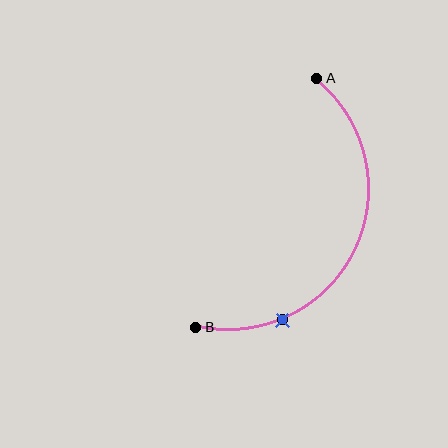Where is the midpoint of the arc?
The arc midpoint is the point on the curve farthest from the straight line joining A and B. It sits to the right of that line.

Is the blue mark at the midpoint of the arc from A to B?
No. The blue mark lies on the arc but is closer to endpoint B. The arc midpoint would be at the point on the curve equidistant along the arc from both A and B.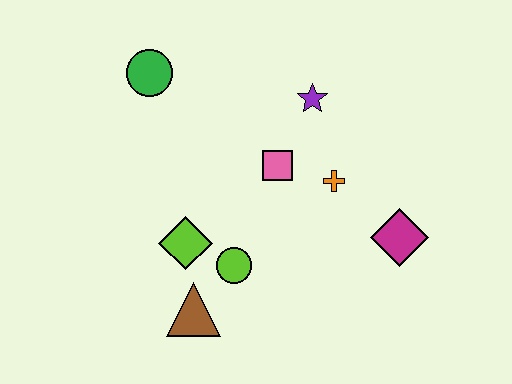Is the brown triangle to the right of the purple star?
No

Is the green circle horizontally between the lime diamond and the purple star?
No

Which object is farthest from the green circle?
The magenta diamond is farthest from the green circle.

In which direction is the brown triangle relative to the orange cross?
The brown triangle is to the left of the orange cross.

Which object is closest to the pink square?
The orange cross is closest to the pink square.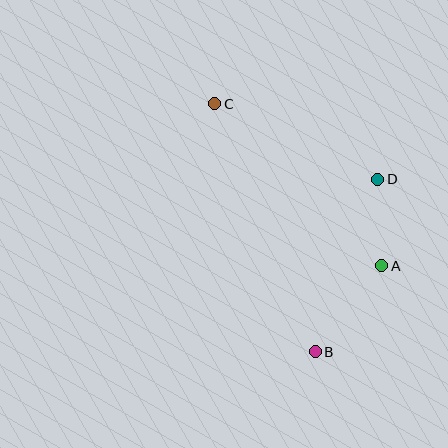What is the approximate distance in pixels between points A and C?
The distance between A and C is approximately 233 pixels.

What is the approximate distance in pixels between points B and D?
The distance between B and D is approximately 183 pixels.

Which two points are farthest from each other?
Points B and C are farthest from each other.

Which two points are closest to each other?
Points A and D are closest to each other.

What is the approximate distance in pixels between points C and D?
The distance between C and D is approximately 180 pixels.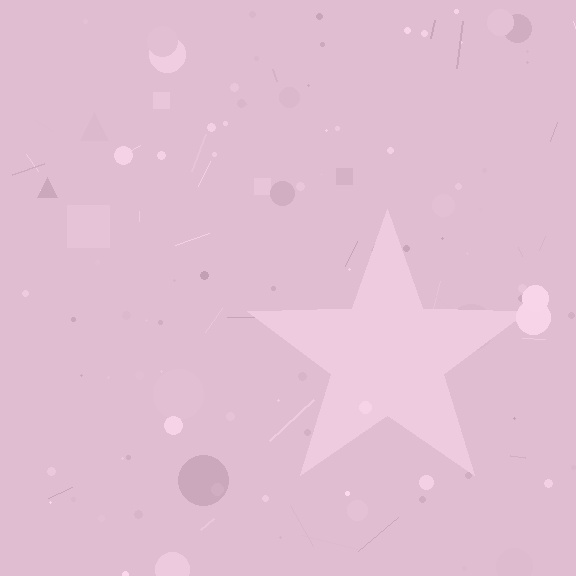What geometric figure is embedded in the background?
A star is embedded in the background.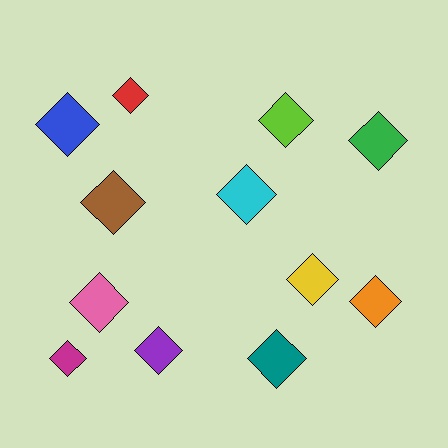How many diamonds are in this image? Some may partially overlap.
There are 12 diamonds.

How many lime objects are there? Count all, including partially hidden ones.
There is 1 lime object.